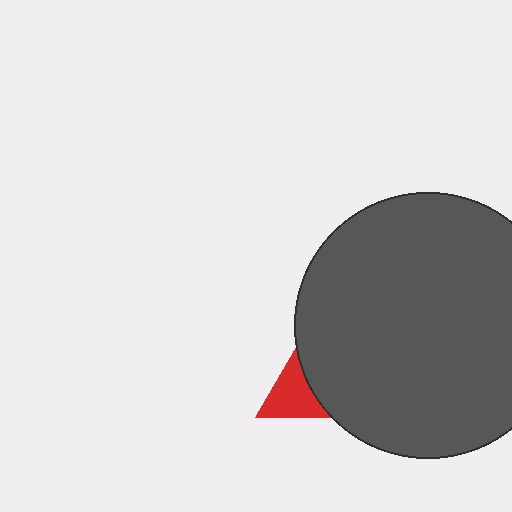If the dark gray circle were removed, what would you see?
You would see the complete red triangle.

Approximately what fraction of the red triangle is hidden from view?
Roughly 70% of the red triangle is hidden behind the dark gray circle.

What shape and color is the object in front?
The object in front is a dark gray circle.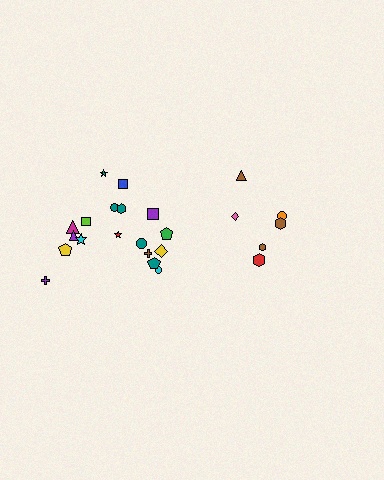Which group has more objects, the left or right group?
The left group.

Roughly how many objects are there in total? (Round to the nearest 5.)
Roughly 25 objects in total.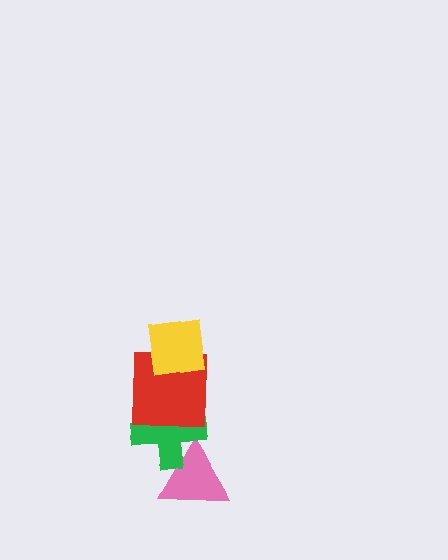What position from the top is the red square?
The red square is 2nd from the top.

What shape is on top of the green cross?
The red square is on top of the green cross.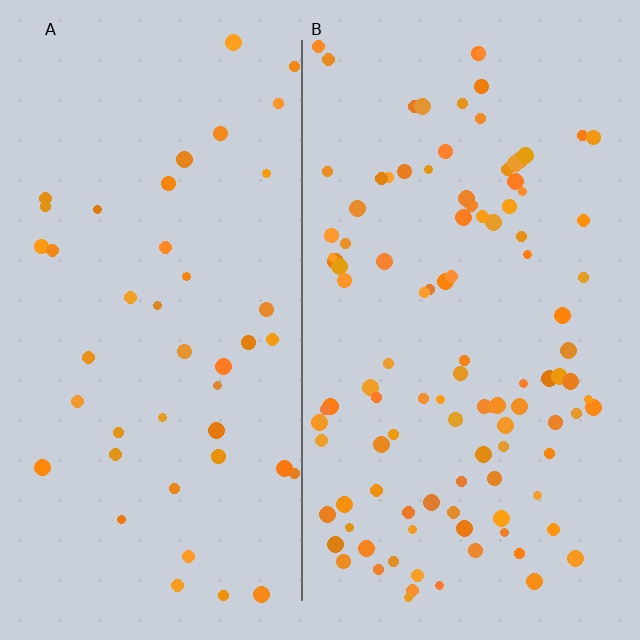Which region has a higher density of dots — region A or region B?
B (the right).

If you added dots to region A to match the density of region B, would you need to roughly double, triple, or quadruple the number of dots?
Approximately double.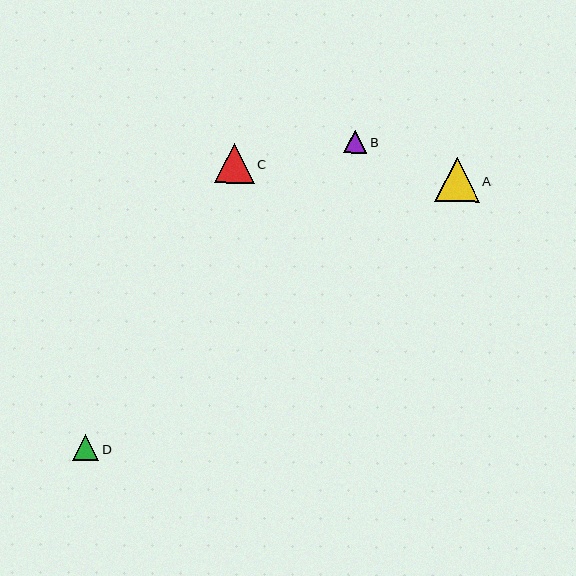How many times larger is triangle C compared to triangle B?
Triangle C is approximately 1.7 times the size of triangle B.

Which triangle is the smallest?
Triangle B is the smallest with a size of approximately 23 pixels.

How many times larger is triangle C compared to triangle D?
Triangle C is approximately 1.5 times the size of triangle D.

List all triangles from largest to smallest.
From largest to smallest: A, C, D, B.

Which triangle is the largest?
Triangle A is the largest with a size of approximately 44 pixels.